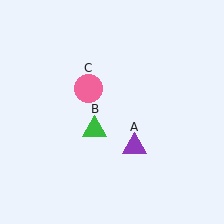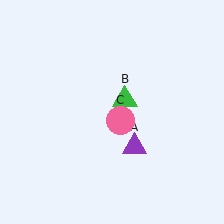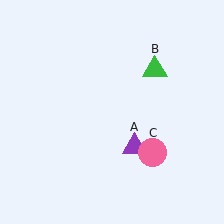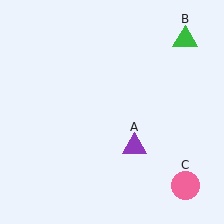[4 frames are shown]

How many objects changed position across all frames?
2 objects changed position: green triangle (object B), pink circle (object C).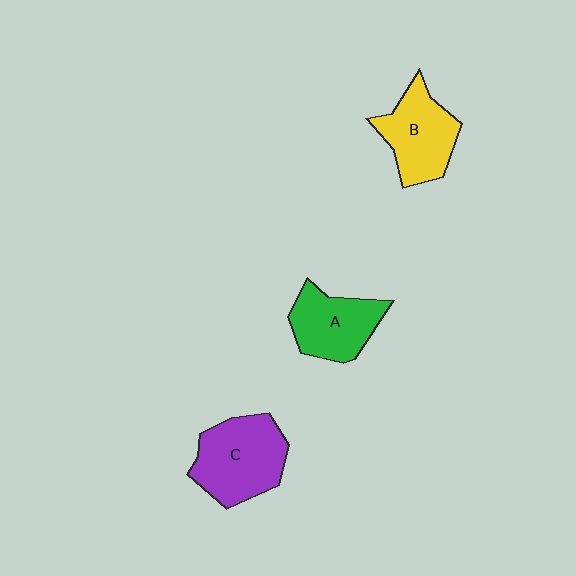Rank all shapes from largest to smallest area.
From largest to smallest: C (purple), B (yellow), A (green).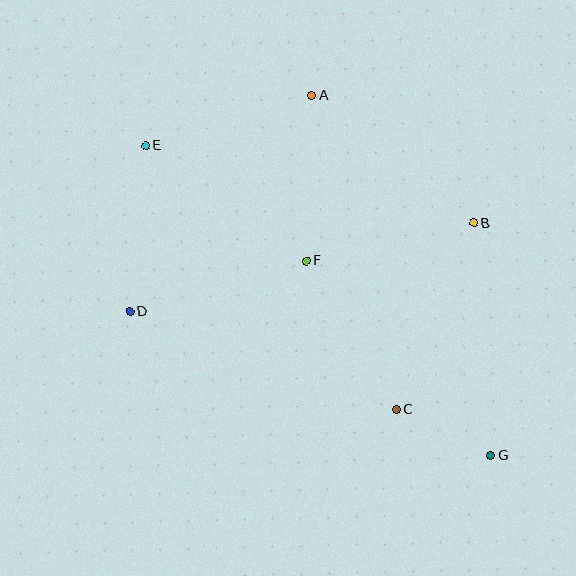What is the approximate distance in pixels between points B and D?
The distance between B and D is approximately 355 pixels.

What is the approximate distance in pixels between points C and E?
The distance between C and E is approximately 364 pixels.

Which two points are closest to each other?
Points C and G are closest to each other.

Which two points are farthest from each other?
Points E and G are farthest from each other.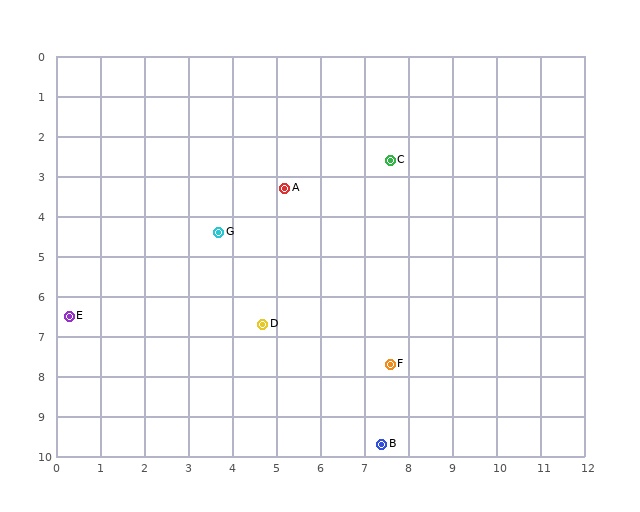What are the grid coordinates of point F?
Point F is at approximately (7.6, 7.7).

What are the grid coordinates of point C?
Point C is at approximately (7.6, 2.6).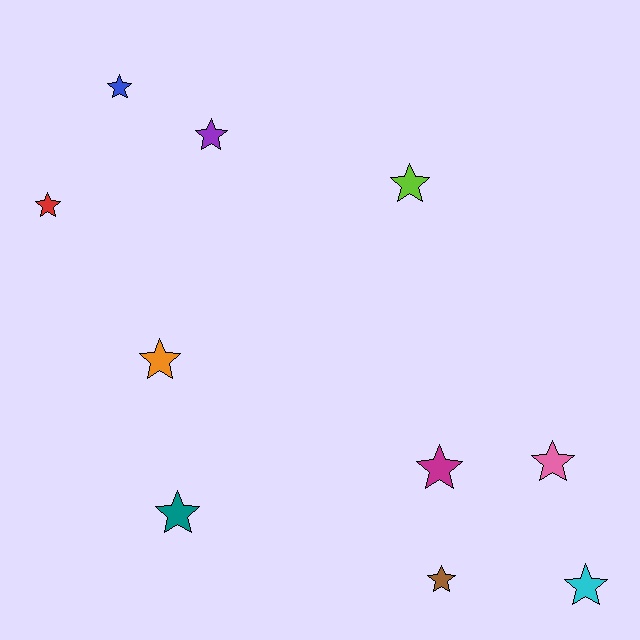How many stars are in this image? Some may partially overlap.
There are 10 stars.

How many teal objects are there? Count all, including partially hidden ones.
There is 1 teal object.